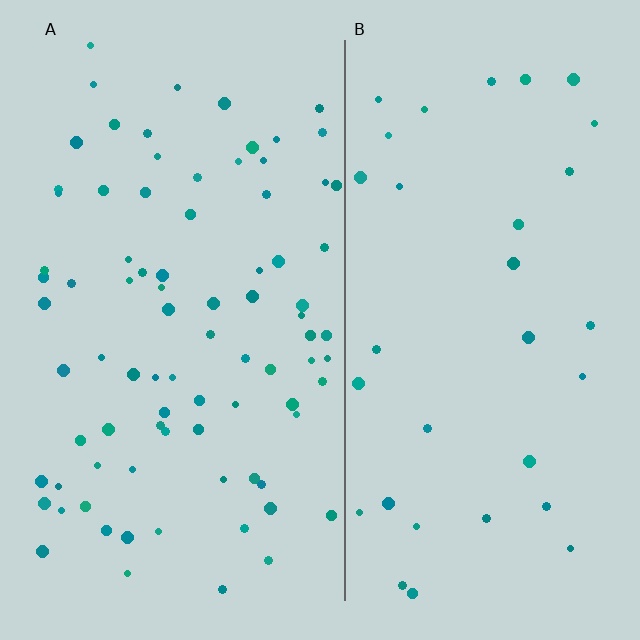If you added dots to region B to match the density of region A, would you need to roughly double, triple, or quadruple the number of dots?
Approximately triple.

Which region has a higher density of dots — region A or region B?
A (the left).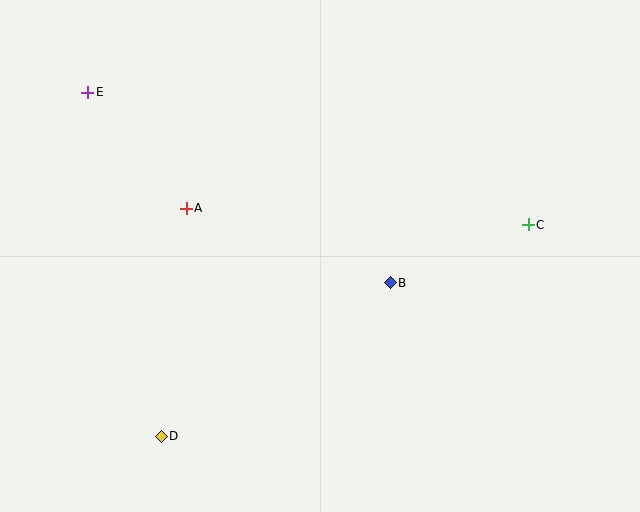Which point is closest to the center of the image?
Point B at (390, 283) is closest to the center.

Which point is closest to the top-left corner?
Point E is closest to the top-left corner.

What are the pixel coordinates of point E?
Point E is at (88, 92).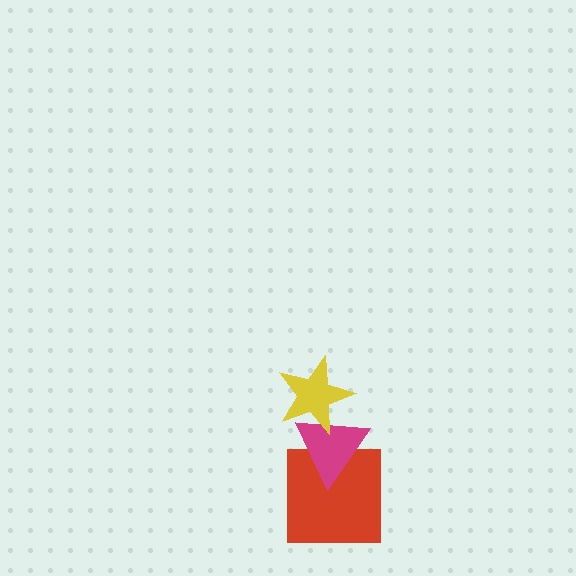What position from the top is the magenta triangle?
The magenta triangle is 2nd from the top.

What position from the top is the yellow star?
The yellow star is 1st from the top.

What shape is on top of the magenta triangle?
The yellow star is on top of the magenta triangle.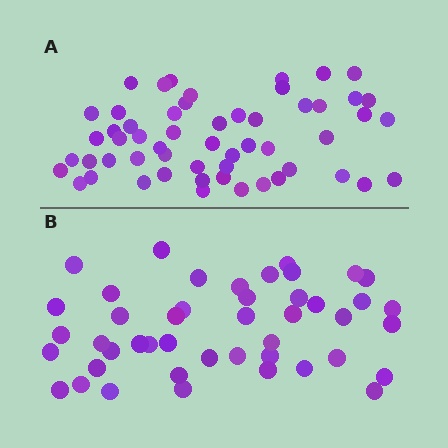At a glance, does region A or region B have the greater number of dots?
Region A (the top region) has more dots.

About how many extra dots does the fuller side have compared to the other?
Region A has roughly 10 or so more dots than region B.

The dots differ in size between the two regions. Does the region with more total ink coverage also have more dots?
No. Region B has more total ink coverage because its dots are larger, but region A actually contains more individual dots. Total area can be misleading — the number of items is what matters here.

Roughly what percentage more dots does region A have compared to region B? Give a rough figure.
About 20% more.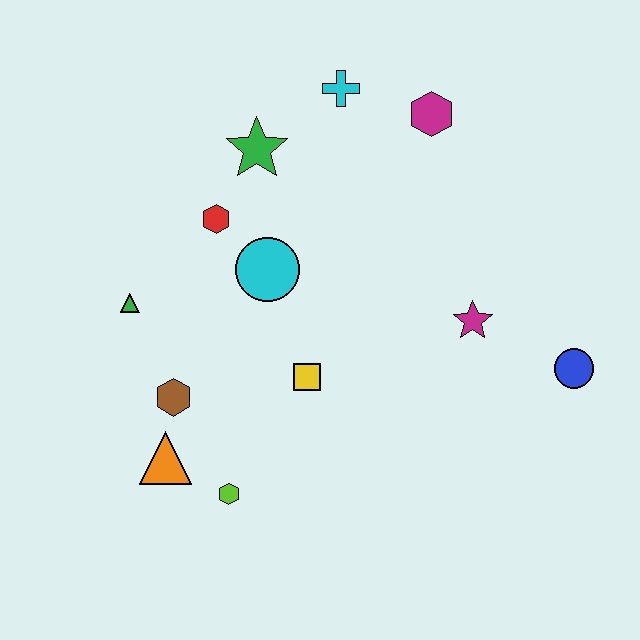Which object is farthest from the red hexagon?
The blue circle is farthest from the red hexagon.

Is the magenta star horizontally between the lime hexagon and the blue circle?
Yes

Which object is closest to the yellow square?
The cyan circle is closest to the yellow square.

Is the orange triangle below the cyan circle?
Yes